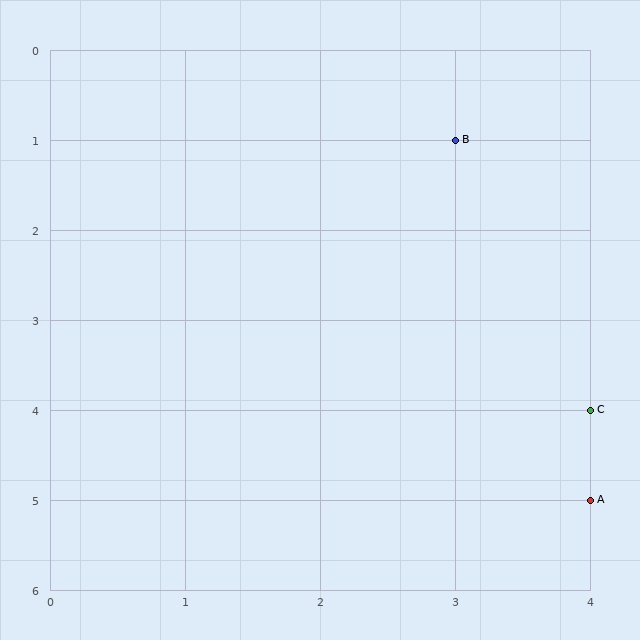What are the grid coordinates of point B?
Point B is at grid coordinates (3, 1).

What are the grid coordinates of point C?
Point C is at grid coordinates (4, 4).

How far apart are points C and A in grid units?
Points C and A are 1 row apart.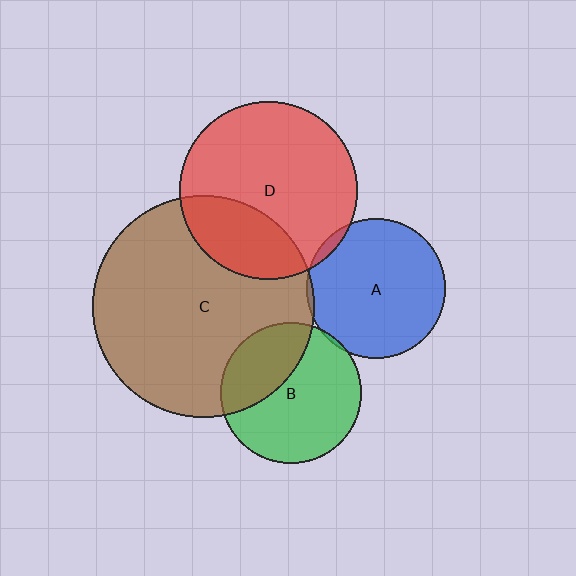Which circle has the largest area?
Circle C (brown).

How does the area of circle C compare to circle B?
Approximately 2.5 times.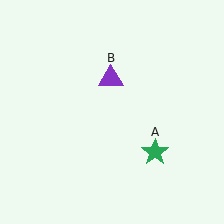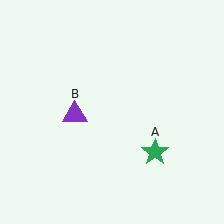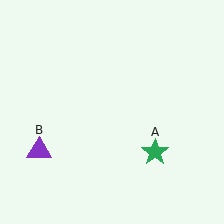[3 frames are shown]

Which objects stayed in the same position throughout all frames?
Green star (object A) remained stationary.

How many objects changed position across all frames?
1 object changed position: purple triangle (object B).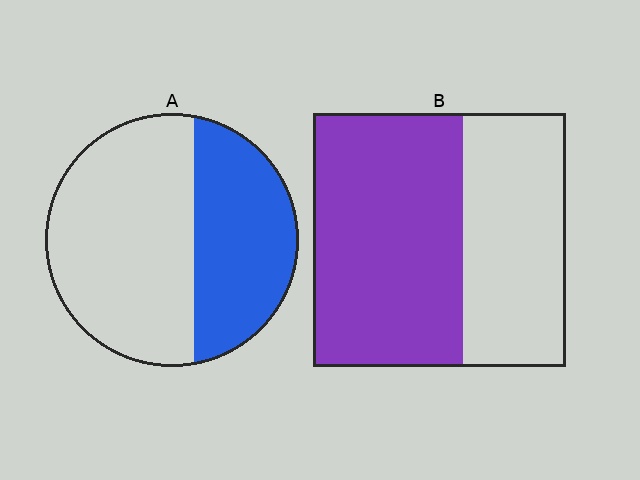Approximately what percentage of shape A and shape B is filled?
A is approximately 40% and B is approximately 60%.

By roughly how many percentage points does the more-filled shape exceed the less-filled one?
By roughly 20 percentage points (B over A).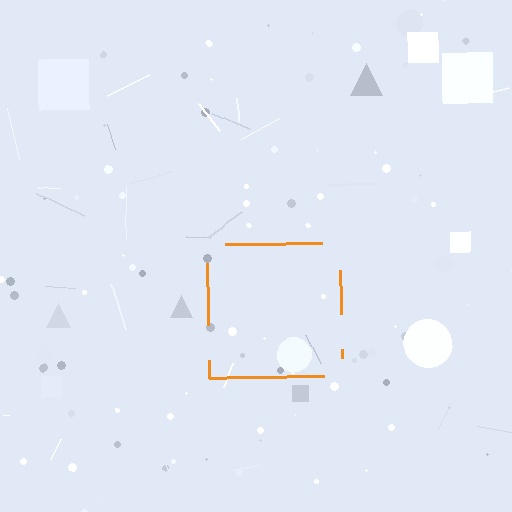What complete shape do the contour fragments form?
The contour fragments form a square.